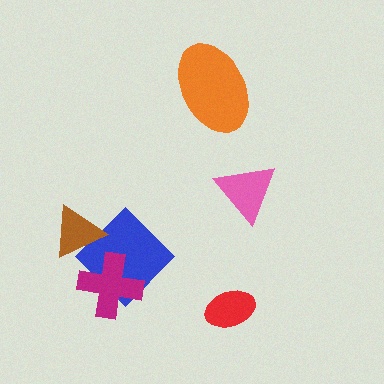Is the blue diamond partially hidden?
Yes, it is partially covered by another shape.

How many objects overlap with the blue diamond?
2 objects overlap with the blue diamond.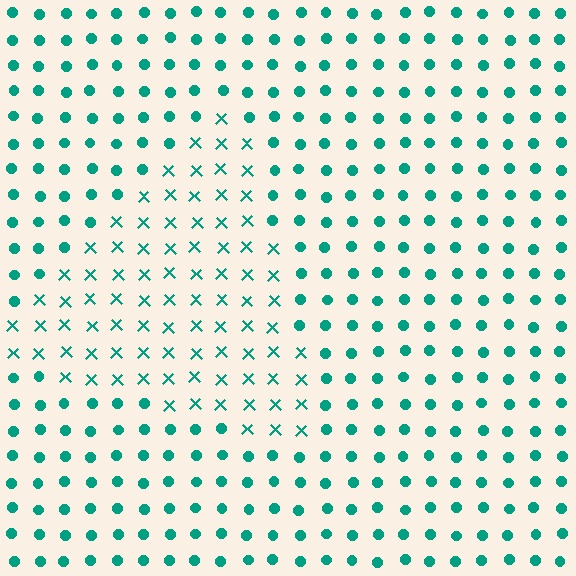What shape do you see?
I see a triangle.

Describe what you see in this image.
The image is filled with small teal elements arranged in a uniform grid. A triangle-shaped region contains X marks, while the surrounding area contains circles. The boundary is defined purely by the change in element shape.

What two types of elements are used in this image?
The image uses X marks inside the triangle region and circles outside it.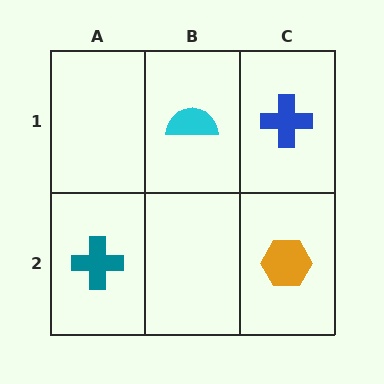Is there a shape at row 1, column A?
No, that cell is empty.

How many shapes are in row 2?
2 shapes.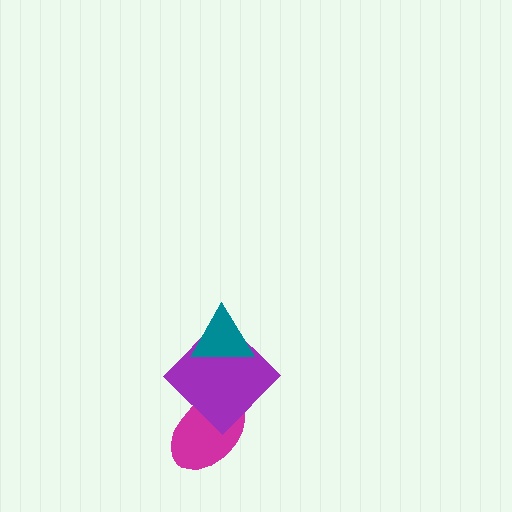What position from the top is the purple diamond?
The purple diamond is 2nd from the top.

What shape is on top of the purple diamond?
The teal triangle is on top of the purple diamond.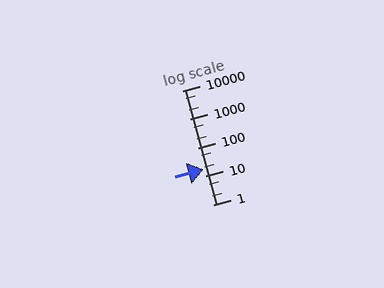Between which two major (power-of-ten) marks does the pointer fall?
The pointer is between 10 and 100.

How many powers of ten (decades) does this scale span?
The scale spans 4 decades, from 1 to 10000.